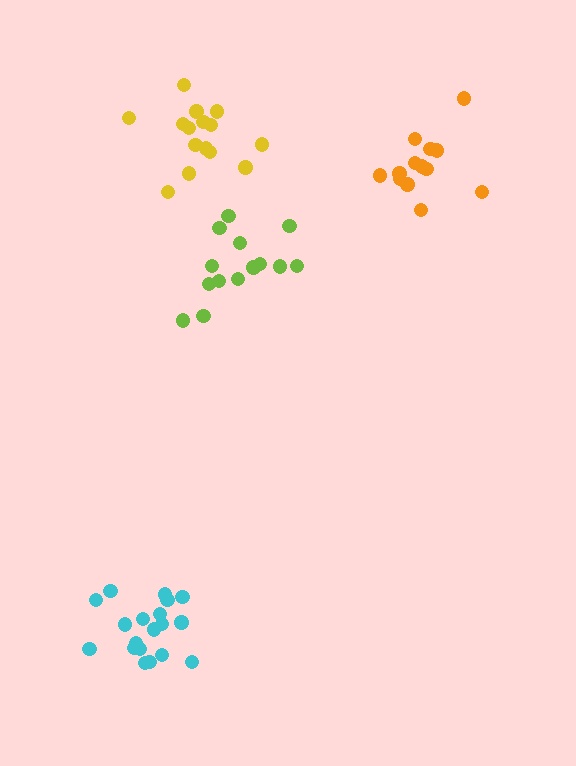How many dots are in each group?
Group 1: 19 dots, Group 2: 13 dots, Group 3: 14 dots, Group 4: 15 dots (61 total).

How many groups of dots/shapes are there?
There are 4 groups.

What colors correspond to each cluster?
The clusters are colored: cyan, orange, lime, yellow.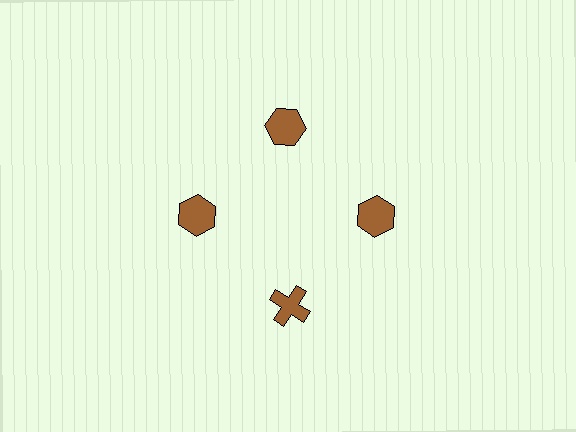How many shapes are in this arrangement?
There are 4 shapes arranged in a ring pattern.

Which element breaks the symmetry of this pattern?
The brown cross at roughly the 6 o'clock position breaks the symmetry. All other shapes are brown hexagons.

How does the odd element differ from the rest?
It has a different shape: cross instead of hexagon.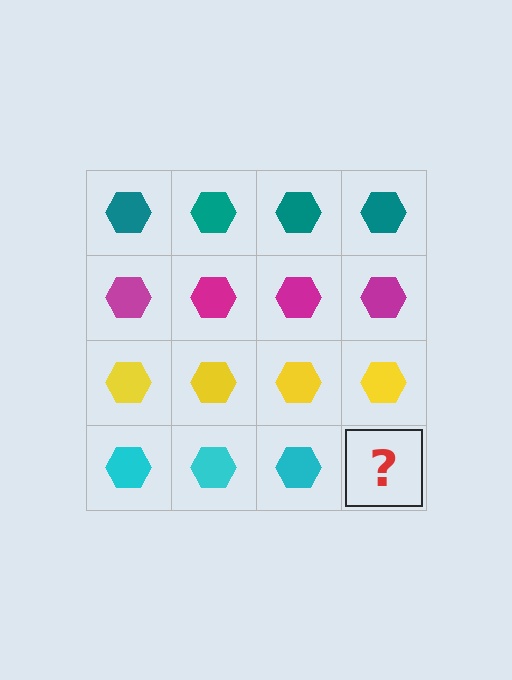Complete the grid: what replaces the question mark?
The question mark should be replaced with a cyan hexagon.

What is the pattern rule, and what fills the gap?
The rule is that each row has a consistent color. The gap should be filled with a cyan hexagon.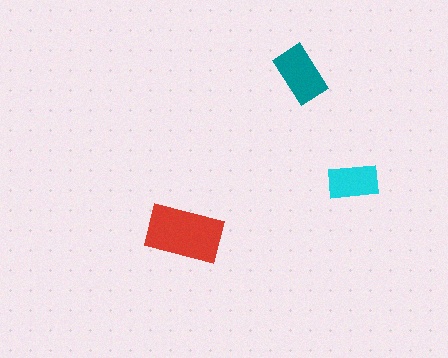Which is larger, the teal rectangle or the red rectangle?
The red one.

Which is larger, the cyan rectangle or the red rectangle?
The red one.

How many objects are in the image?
There are 3 objects in the image.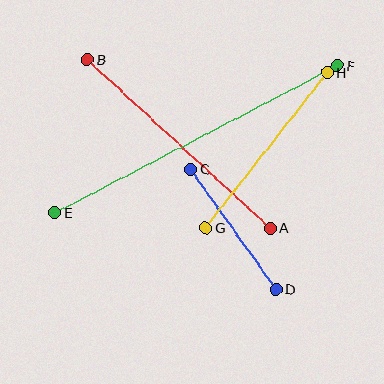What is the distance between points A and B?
The distance is approximately 248 pixels.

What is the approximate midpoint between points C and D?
The midpoint is at approximately (233, 229) pixels.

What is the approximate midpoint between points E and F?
The midpoint is at approximately (196, 139) pixels.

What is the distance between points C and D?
The distance is approximately 147 pixels.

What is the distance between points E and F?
The distance is approximately 318 pixels.